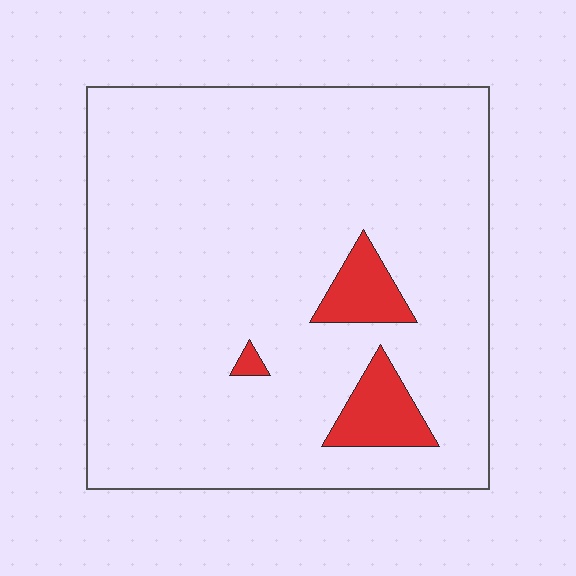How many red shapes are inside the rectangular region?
3.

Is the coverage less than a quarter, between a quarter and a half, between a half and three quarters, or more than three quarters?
Less than a quarter.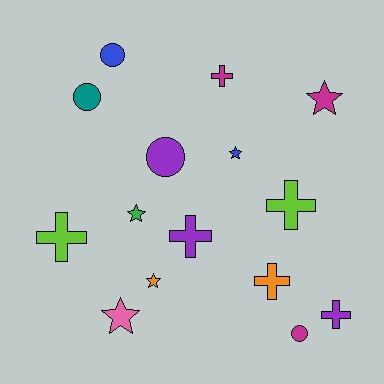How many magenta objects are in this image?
There are 3 magenta objects.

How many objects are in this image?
There are 15 objects.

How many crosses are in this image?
There are 6 crosses.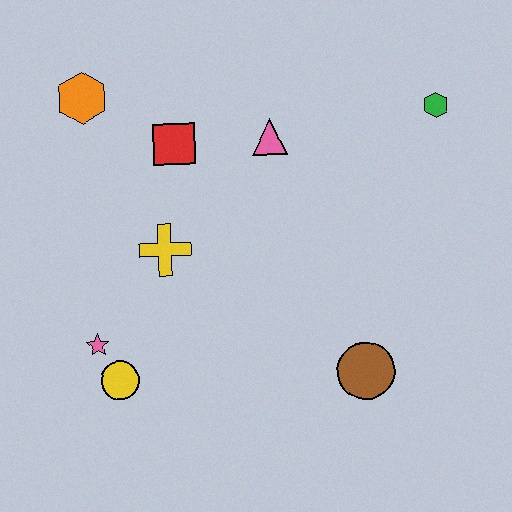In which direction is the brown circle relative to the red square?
The brown circle is below the red square.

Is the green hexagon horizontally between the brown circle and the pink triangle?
No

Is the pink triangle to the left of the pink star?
No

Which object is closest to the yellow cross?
The red square is closest to the yellow cross.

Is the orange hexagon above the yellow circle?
Yes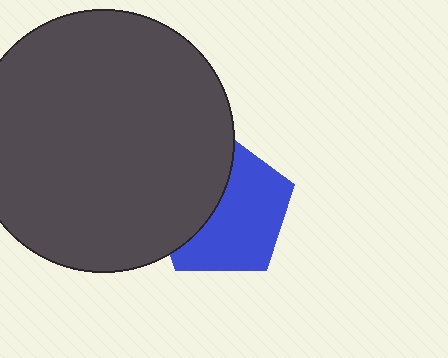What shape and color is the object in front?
The object in front is a dark gray circle.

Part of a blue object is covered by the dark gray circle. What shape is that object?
It is a pentagon.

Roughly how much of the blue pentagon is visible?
About half of it is visible (roughly 59%).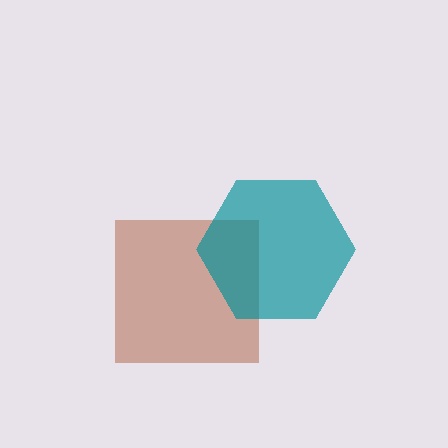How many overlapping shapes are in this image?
There are 2 overlapping shapes in the image.